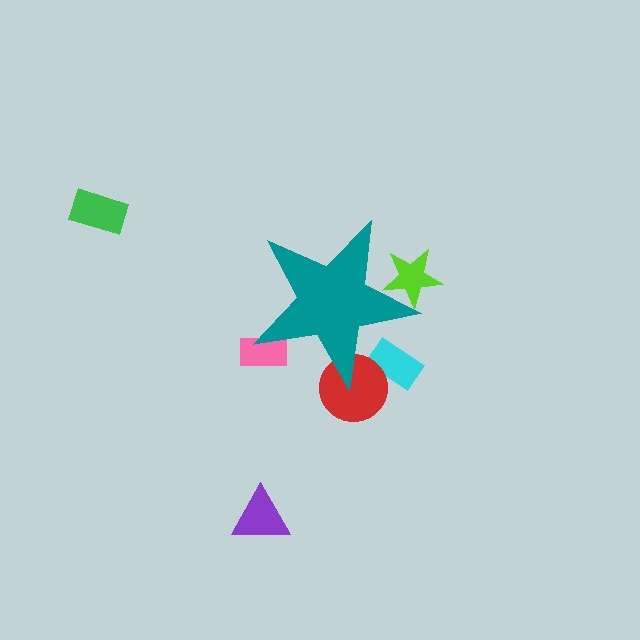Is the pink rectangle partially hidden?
Yes, the pink rectangle is partially hidden behind the teal star.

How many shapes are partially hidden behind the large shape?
4 shapes are partially hidden.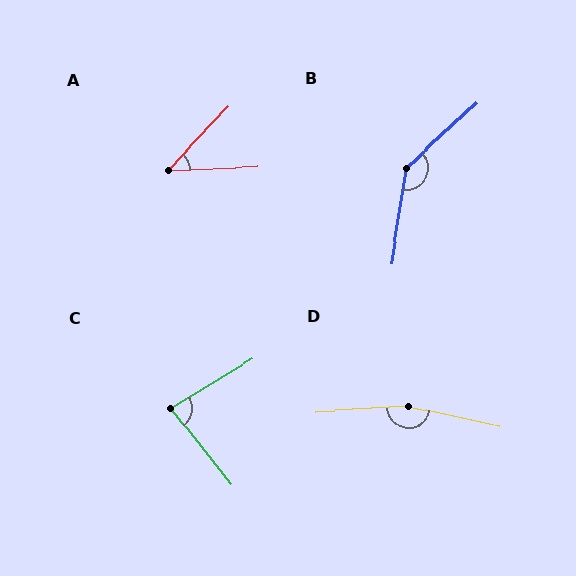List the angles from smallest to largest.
A (44°), C (83°), B (141°), D (164°).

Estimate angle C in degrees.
Approximately 83 degrees.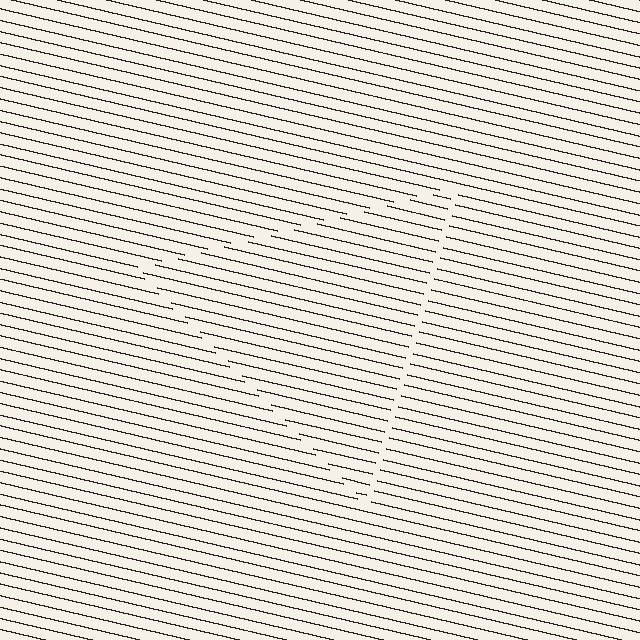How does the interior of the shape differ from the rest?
The interior of the shape contains the same grating, shifted by half a period — the contour is defined by the phase discontinuity where line-ends from the inner and outer gratings abut.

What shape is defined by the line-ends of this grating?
An illusory triangle. The interior of the shape contains the same grating, shifted by half a period — the contour is defined by the phase discontinuity where line-ends from the inner and outer gratings abut.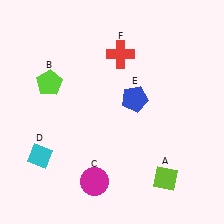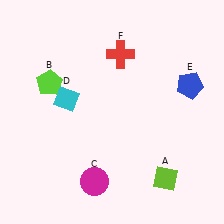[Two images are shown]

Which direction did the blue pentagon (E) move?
The blue pentagon (E) moved right.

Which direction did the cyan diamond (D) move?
The cyan diamond (D) moved up.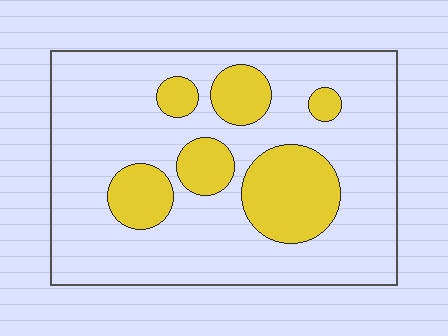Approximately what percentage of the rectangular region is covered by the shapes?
Approximately 25%.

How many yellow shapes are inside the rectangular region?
6.